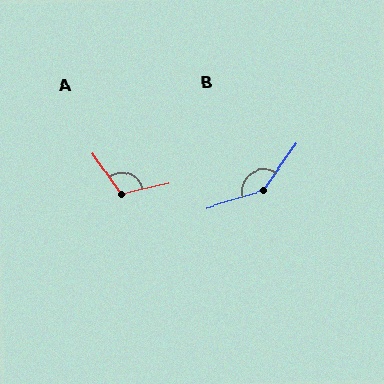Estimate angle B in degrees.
Approximately 142 degrees.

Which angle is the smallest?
A, at approximately 111 degrees.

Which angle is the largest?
B, at approximately 142 degrees.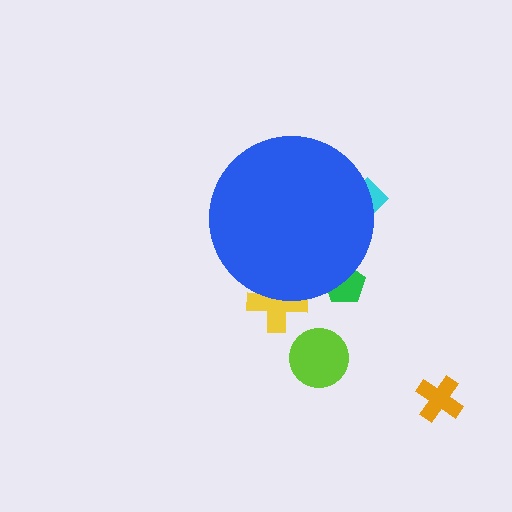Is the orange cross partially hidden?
No, the orange cross is fully visible.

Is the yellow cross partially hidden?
Yes, the yellow cross is partially hidden behind the blue circle.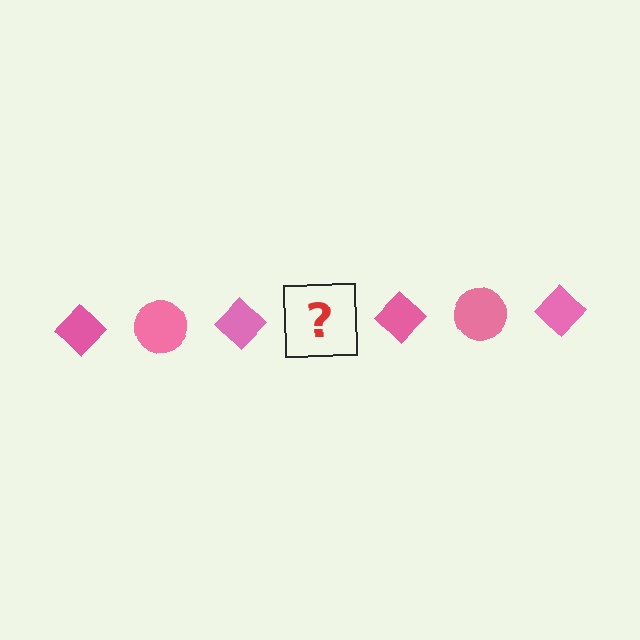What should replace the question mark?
The question mark should be replaced with a pink circle.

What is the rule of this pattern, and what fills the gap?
The rule is that the pattern cycles through diamond, circle shapes in pink. The gap should be filled with a pink circle.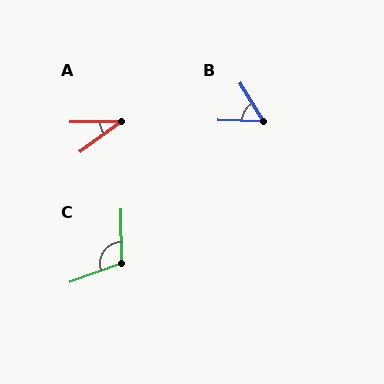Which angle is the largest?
C, at approximately 109 degrees.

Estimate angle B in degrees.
Approximately 57 degrees.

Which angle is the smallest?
A, at approximately 36 degrees.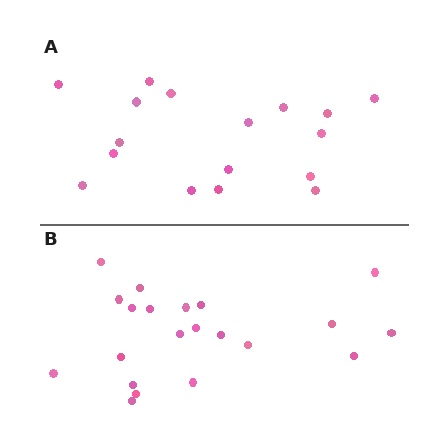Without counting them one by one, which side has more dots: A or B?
Region B (the bottom region) has more dots.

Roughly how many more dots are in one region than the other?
Region B has about 4 more dots than region A.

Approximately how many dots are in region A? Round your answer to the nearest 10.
About 20 dots. (The exact count is 17, which rounds to 20.)